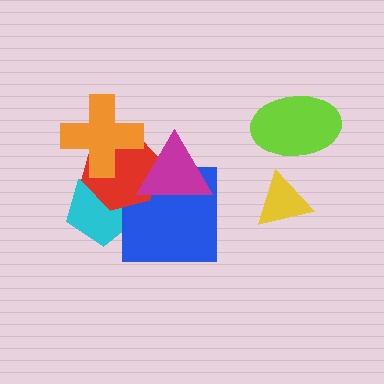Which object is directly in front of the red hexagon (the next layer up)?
The orange cross is directly in front of the red hexagon.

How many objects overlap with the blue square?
3 objects overlap with the blue square.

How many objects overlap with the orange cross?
1 object overlaps with the orange cross.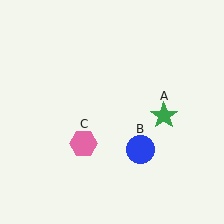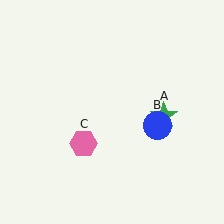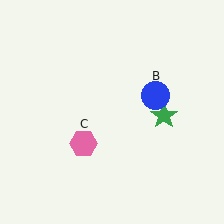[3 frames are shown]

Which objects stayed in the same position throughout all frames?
Green star (object A) and pink hexagon (object C) remained stationary.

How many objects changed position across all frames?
1 object changed position: blue circle (object B).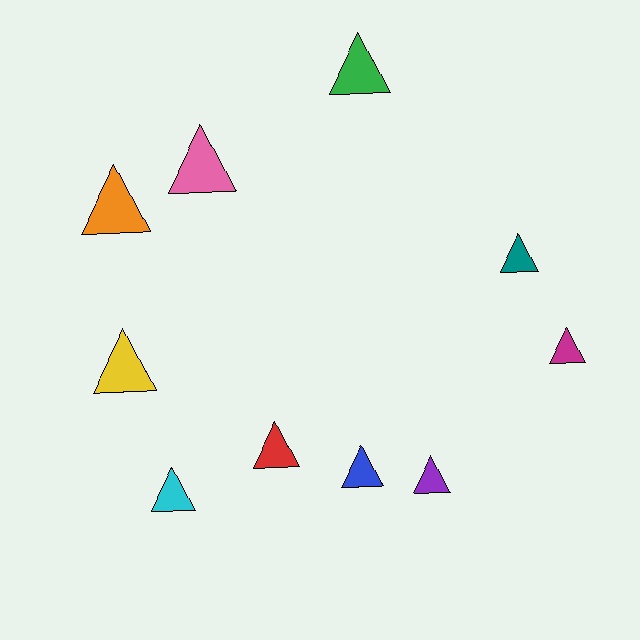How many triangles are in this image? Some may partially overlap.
There are 10 triangles.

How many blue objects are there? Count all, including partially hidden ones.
There is 1 blue object.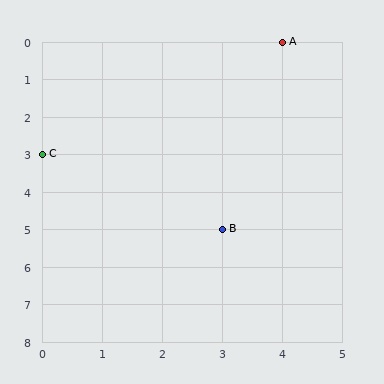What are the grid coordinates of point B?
Point B is at grid coordinates (3, 5).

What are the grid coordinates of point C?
Point C is at grid coordinates (0, 3).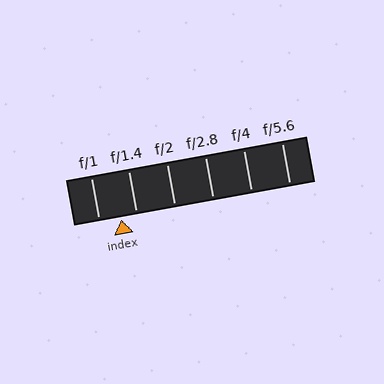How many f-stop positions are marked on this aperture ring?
There are 6 f-stop positions marked.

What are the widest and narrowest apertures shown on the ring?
The widest aperture shown is f/1 and the narrowest is f/5.6.